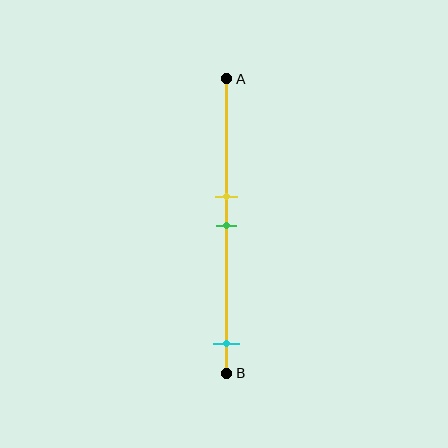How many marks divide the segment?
There are 3 marks dividing the segment.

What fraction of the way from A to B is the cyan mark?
The cyan mark is approximately 90% (0.9) of the way from A to B.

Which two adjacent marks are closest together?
The yellow and green marks are the closest adjacent pair.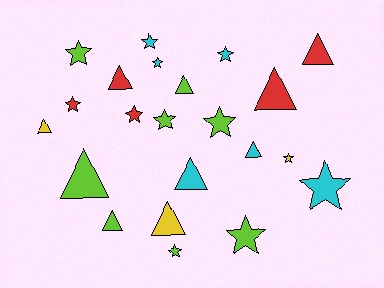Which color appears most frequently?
Lime, with 8 objects.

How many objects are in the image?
There are 22 objects.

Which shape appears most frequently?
Star, with 12 objects.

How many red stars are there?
There are 2 red stars.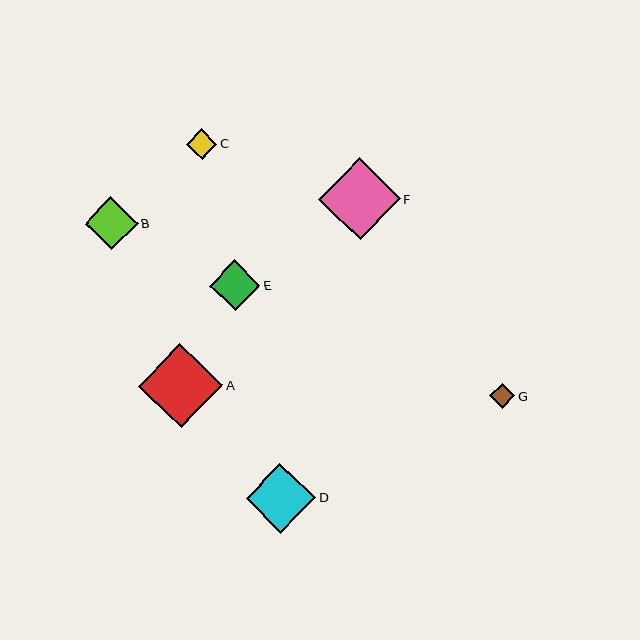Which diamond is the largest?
Diamond A is the largest with a size of approximately 84 pixels.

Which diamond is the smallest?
Diamond G is the smallest with a size of approximately 25 pixels.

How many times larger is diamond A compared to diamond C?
Diamond A is approximately 2.7 times the size of diamond C.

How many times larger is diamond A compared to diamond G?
Diamond A is approximately 3.3 times the size of diamond G.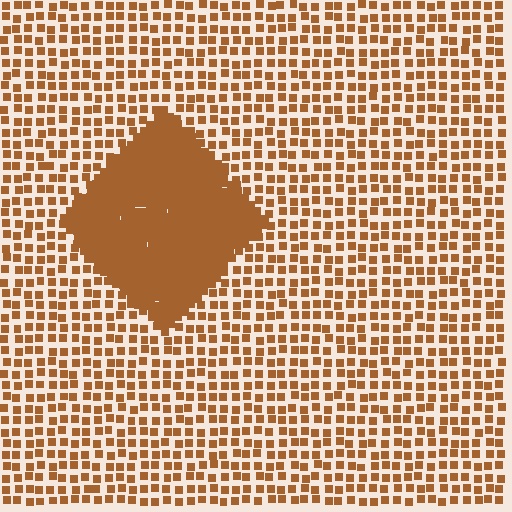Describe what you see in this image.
The image contains small brown elements arranged at two different densities. A diamond-shaped region is visible where the elements are more densely packed than the surrounding area.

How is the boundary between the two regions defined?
The boundary is defined by a change in element density (approximately 2.9x ratio). All elements are the same color, size, and shape.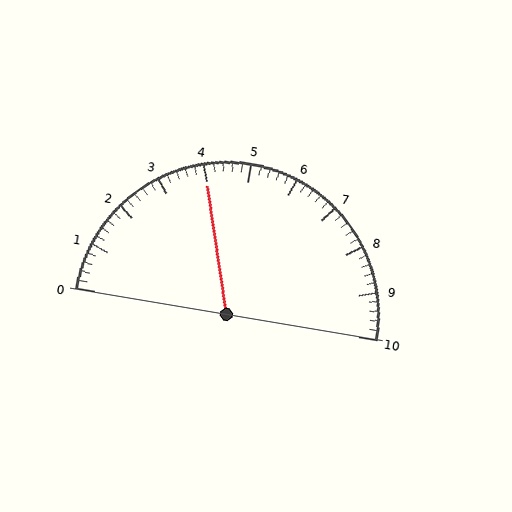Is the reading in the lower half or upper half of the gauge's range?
The reading is in the lower half of the range (0 to 10).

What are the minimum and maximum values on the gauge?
The gauge ranges from 0 to 10.